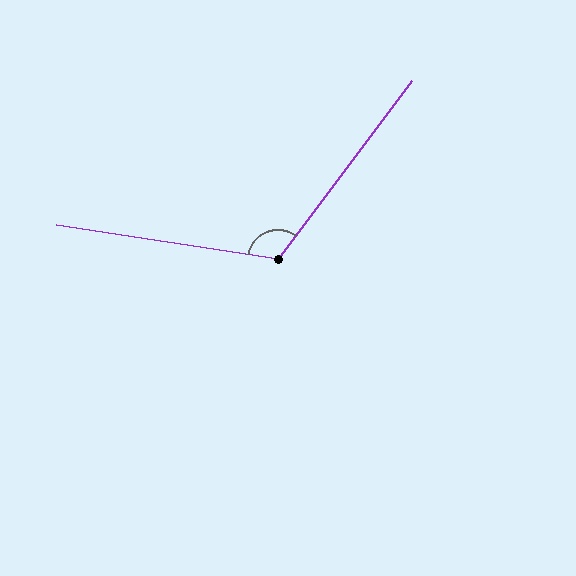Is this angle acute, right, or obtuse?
It is obtuse.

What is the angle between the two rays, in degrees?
Approximately 118 degrees.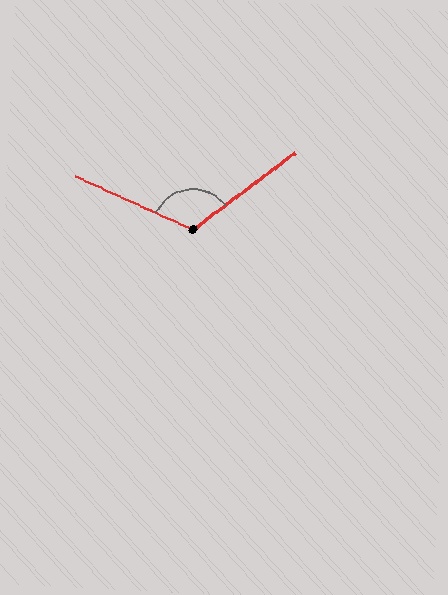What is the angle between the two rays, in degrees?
Approximately 119 degrees.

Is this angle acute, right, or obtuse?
It is obtuse.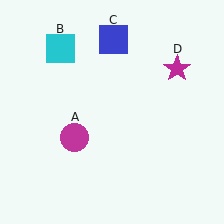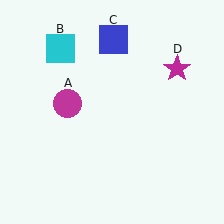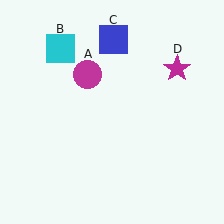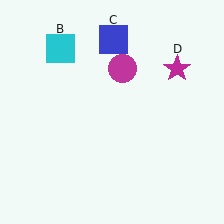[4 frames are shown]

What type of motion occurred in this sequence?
The magenta circle (object A) rotated clockwise around the center of the scene.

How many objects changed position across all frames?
1 object changed position: magenta circle (object A).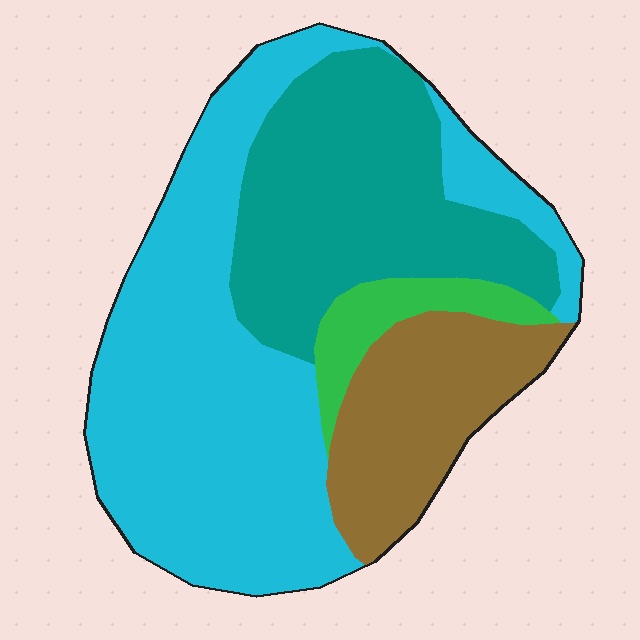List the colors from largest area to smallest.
From largest to smallest: cyan, teal, brown, green.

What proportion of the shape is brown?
Brown takes up about one sixth (1/6) of the shape.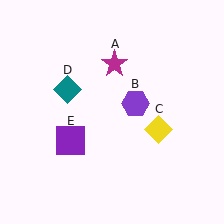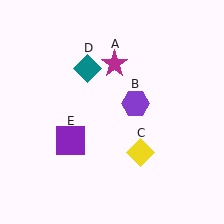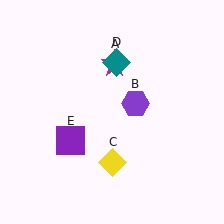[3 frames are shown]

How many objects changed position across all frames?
2 objects changed position: yellow diamond (object C), teal diamond (object D).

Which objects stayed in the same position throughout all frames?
Magenta star (object A) and purple hexagon (object B) and purple square (object E) remained stationary.